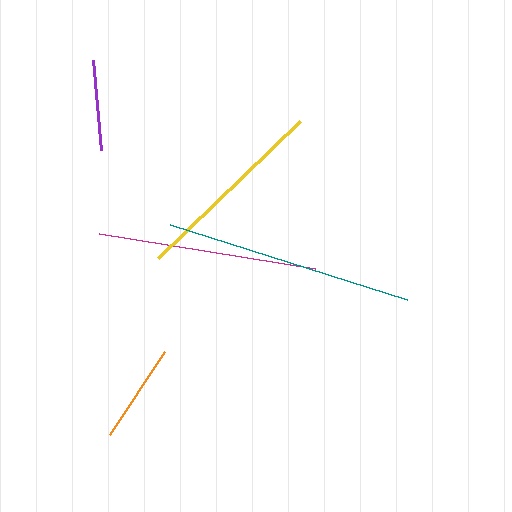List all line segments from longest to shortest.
From longest to shortest: teal, magenta, yellow, orange, purple.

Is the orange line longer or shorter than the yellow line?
The yellow line is longer than the orange line.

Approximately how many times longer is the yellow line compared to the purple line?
The yellow line is approximately 2.2 times the length of the purple line.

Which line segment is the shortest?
The purple line is the shortest at approximately 91 pixels.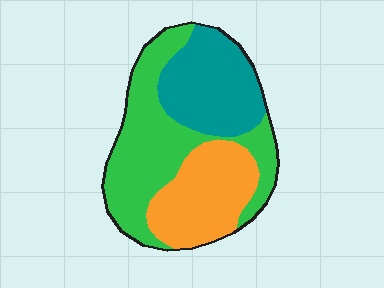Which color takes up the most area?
Green, at roughly 45%.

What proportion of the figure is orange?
Orange takes up about one quarter (1/4) of the figure.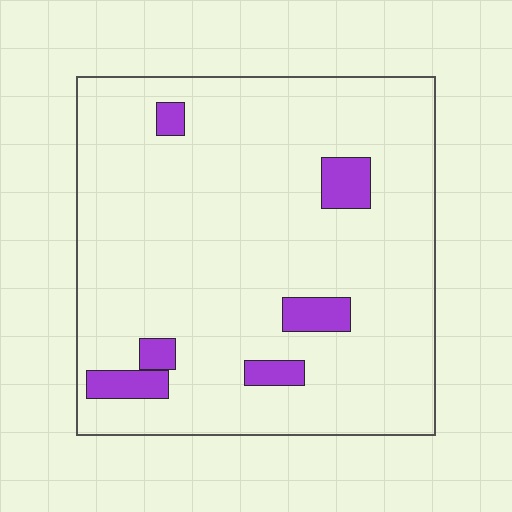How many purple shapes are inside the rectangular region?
6.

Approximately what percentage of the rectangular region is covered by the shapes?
Approximately 10%.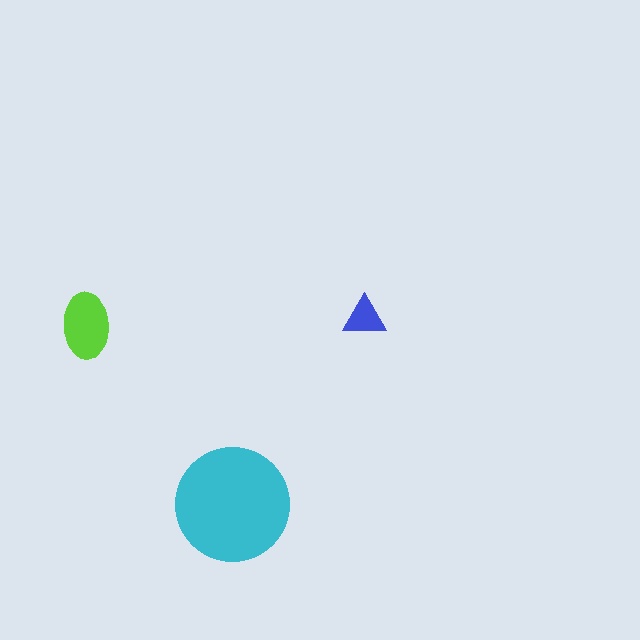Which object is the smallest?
The blue triangle.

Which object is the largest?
The cyan circle.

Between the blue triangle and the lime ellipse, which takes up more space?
The lime ellipse.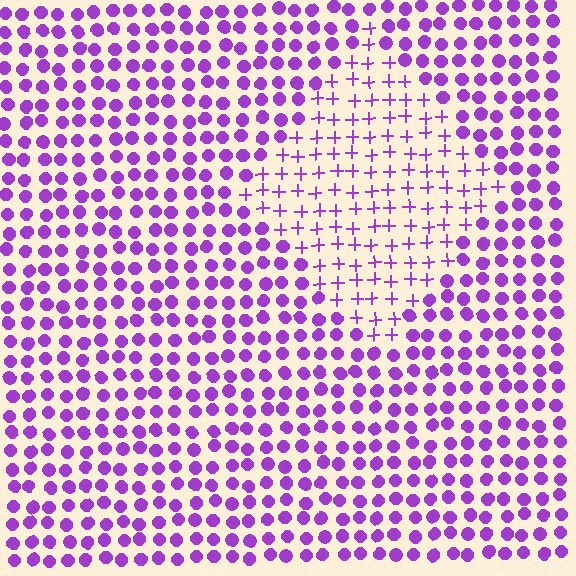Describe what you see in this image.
The image is filled with small purple elements arranged in a uniform grid. A diamond-shaped region contains plus signs, while the surrounding area contains circles. The boundary is defined purely by the change in element shape.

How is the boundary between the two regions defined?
The boundary is defined by a change in element shape: plus signs inside vs. circles outside. All elements share the same color and spacing.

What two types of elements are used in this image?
The image uses plus signs inside the diamond region and circles outside it.